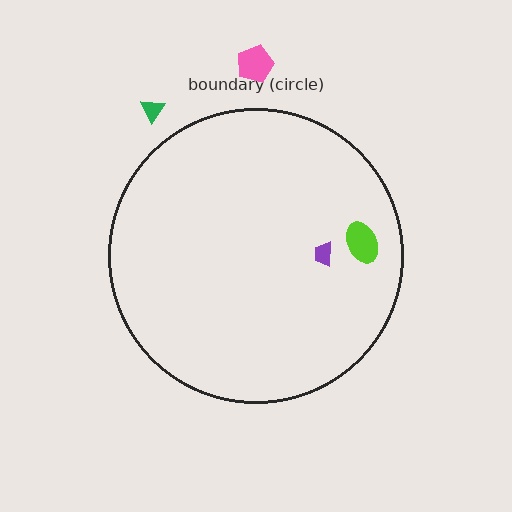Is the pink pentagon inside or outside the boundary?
Outside.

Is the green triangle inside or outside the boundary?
Outside.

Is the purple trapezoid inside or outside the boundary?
Inside.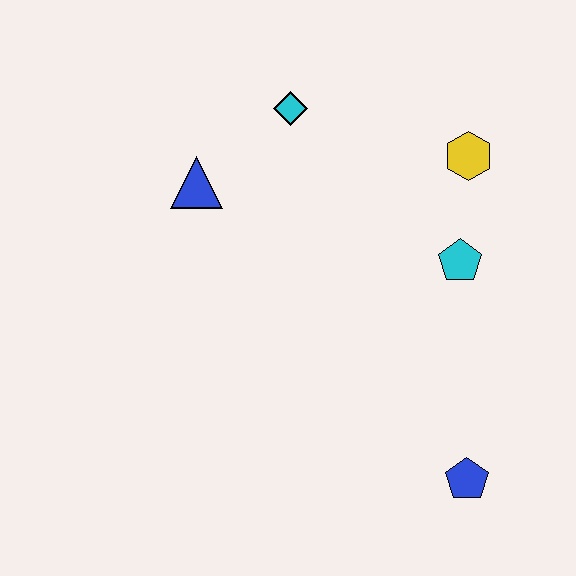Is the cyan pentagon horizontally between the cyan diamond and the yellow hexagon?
Yes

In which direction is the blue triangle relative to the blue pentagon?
The blue triangle is above the blue pentagon.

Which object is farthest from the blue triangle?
The blue pentagon is farthest from the blue triangle.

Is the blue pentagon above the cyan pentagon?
No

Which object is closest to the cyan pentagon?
The yellow hexagon is closest to the cyan pentagon.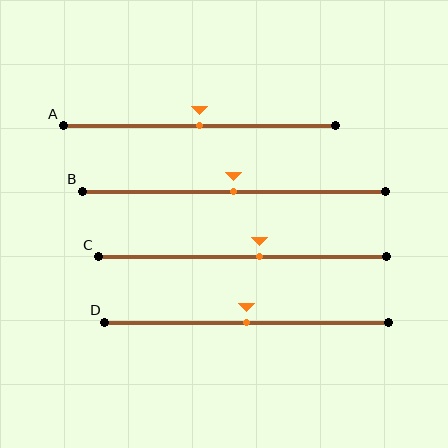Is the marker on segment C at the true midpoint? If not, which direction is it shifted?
No, the marker on segment C is shifted to the right by about 6% of the segment length.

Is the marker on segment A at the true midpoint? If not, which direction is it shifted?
Yes, the marker on segment A is at the true midpoint.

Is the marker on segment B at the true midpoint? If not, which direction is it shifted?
Yes, the marker on segment B is at the true midpoint.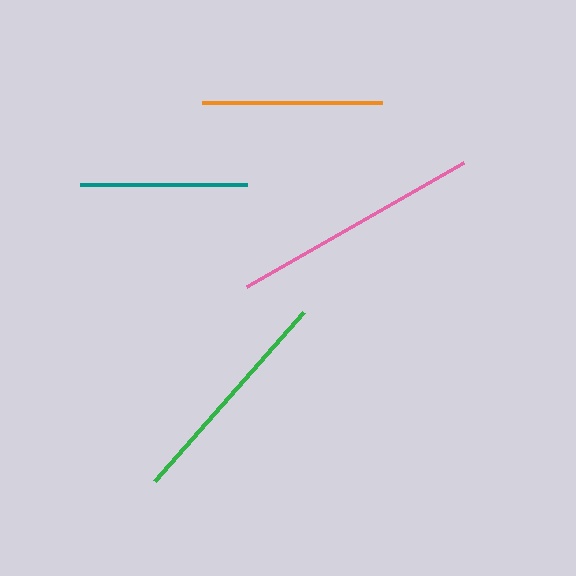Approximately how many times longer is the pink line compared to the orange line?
The pink line is approximately 1.4 times the length of the orange line.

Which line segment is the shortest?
The teal line is the shortest at approximately 167 pixels.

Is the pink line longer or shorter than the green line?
The pink line is longer than the green line.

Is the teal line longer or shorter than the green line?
The green line is longer than the teal line.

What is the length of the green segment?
The green segment is approximately 226 pixels long.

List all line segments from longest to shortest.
From longest to shortest: pink, green, orange, teal.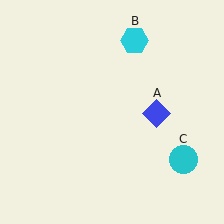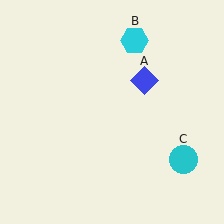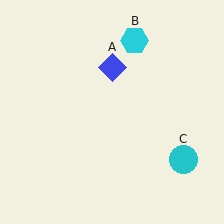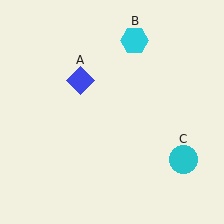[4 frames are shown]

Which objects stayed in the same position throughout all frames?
Cyan hexagon (object B) and cyan circle (object C) remained stationary.